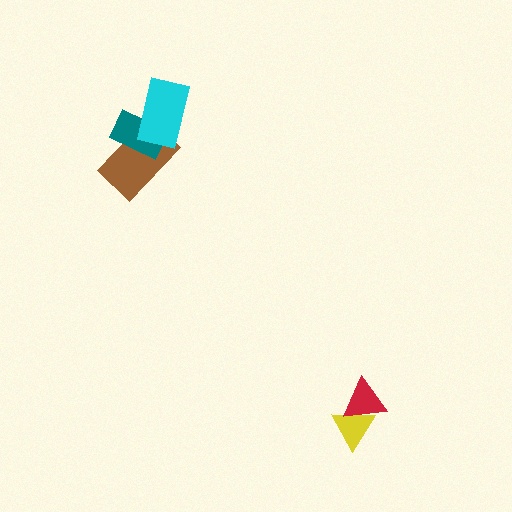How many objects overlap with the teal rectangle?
2 objects overlap with the teal rectangle.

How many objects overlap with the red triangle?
1 object overlaps with the red triangle.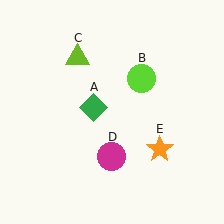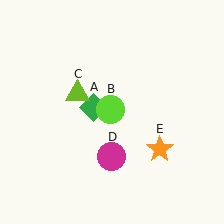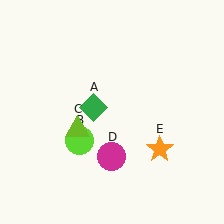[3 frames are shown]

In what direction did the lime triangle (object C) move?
The lime triangle (object C) moved down.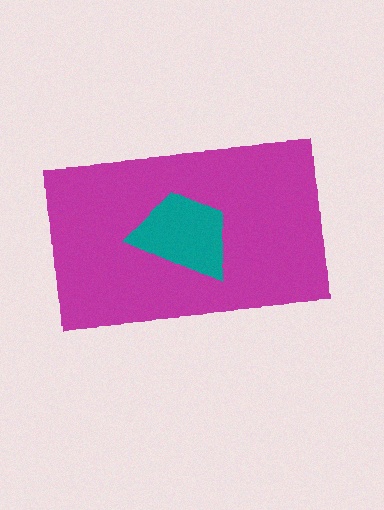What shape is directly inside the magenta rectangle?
The teal trapezoid.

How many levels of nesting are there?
2.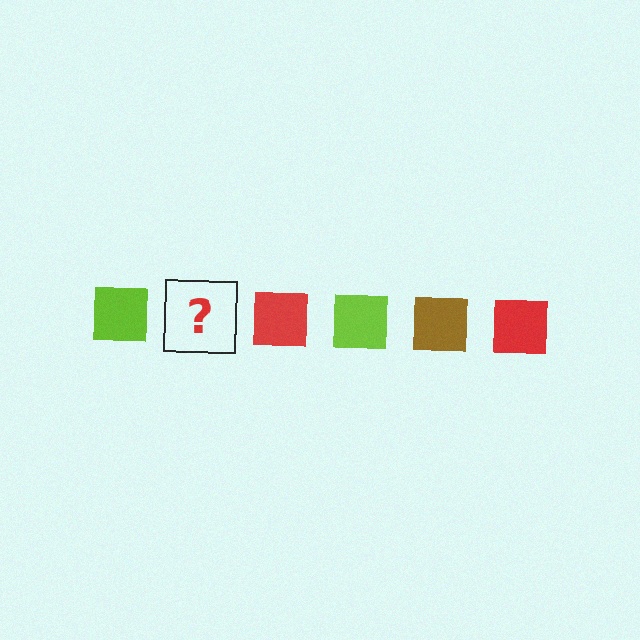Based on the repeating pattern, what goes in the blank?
The blank should be a brown square.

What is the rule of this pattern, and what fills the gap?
The rule is that the pattern cycles through lime, brown, red squares. The gap should be filled with a brown square.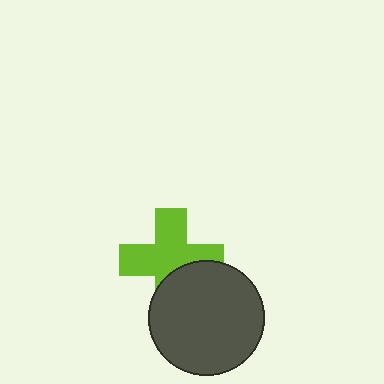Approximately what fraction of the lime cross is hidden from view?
Roughly 31% of the lime cross is hidden behind the dark gray circle.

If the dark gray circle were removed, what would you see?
You would see the complete lime cross.